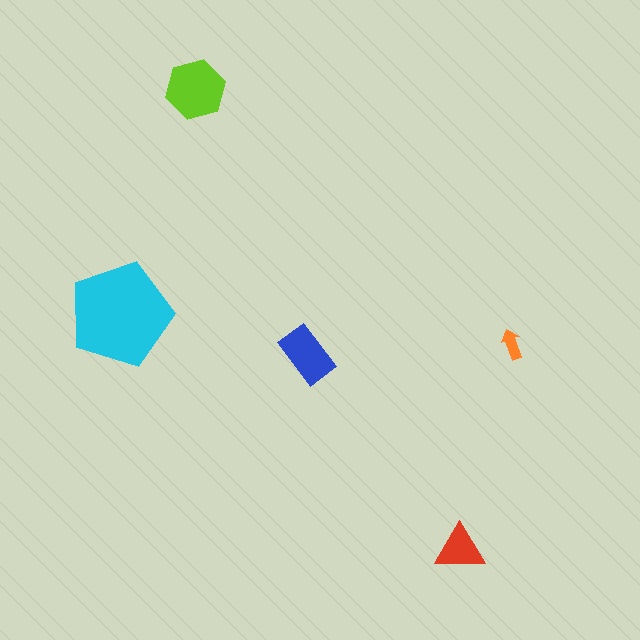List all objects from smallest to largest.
The orange arrow, the red triangle, the blue rectangle, the lime hexagon, the cyan pentagon.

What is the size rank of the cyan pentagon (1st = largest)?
1st.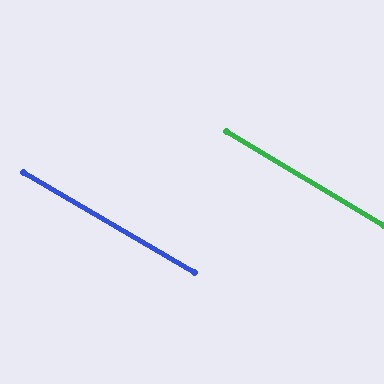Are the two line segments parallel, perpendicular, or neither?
Parallel — their directions differ by only 0.5°.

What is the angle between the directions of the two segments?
Approximately 1 degree.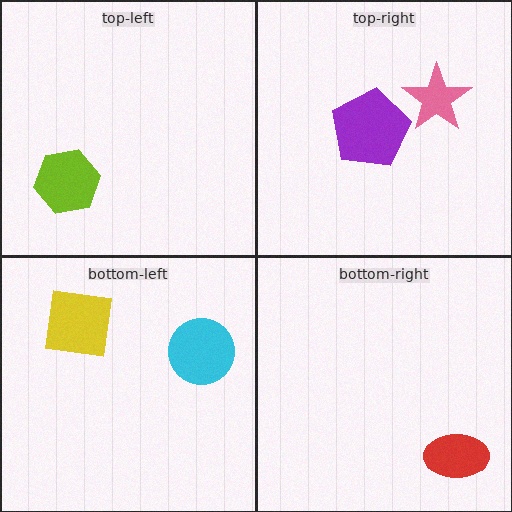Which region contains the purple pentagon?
The top-right region.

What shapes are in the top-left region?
The lime hexagon.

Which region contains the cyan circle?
The bottom-left region.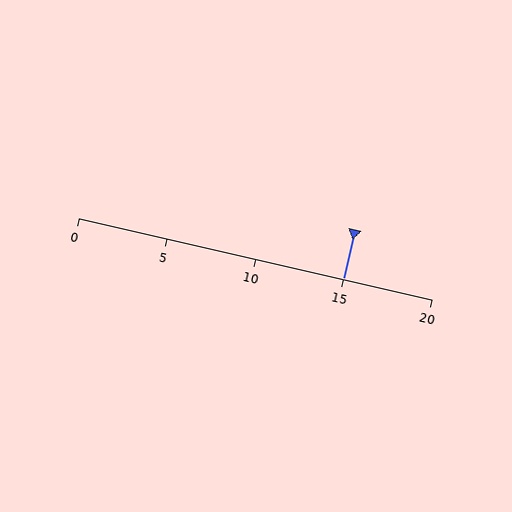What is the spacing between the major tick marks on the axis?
The major ticks are spaced 5 apart.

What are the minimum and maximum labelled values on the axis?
The axis runs from 0 to 20.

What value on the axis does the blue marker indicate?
The marker indicates approximately 15.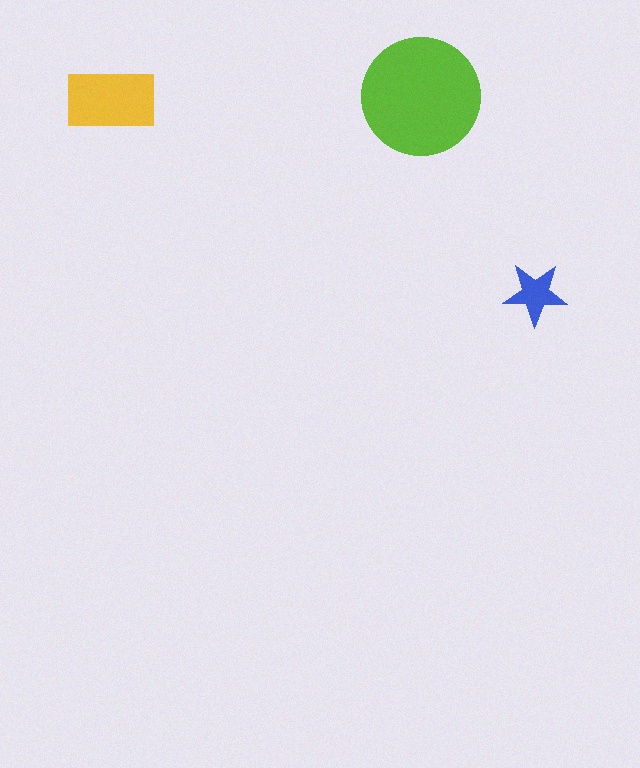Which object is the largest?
The lime circle.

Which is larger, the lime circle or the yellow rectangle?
The lime circle.